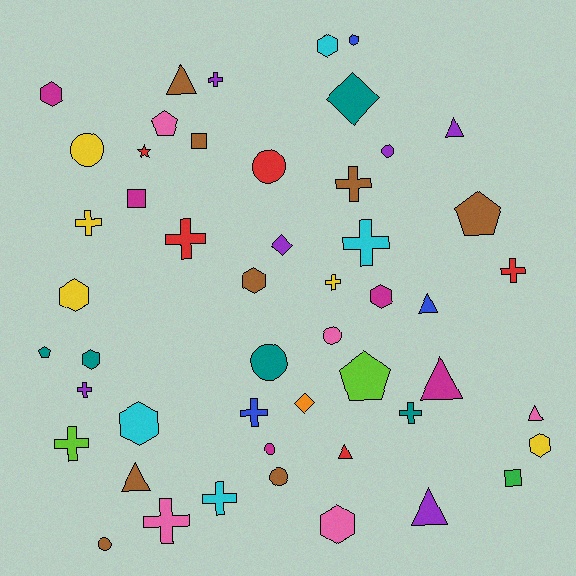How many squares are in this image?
There are 3 squares.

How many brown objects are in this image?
There are 8 brown objects.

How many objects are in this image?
There are 50 objects.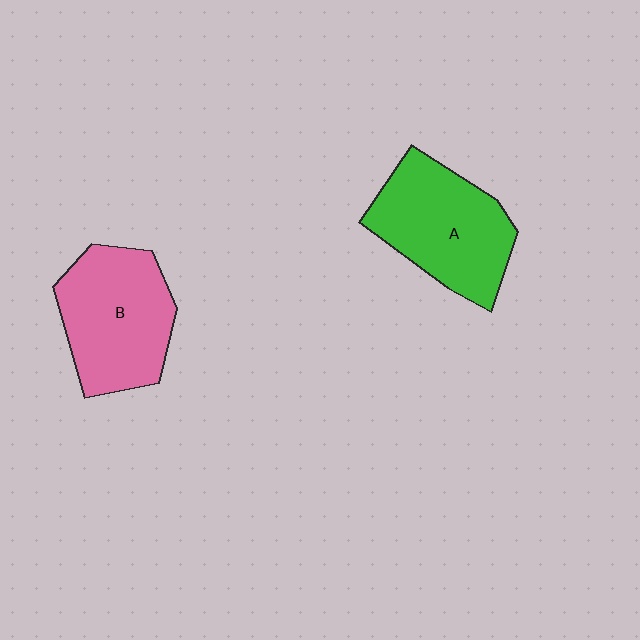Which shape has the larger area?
Shape A (green).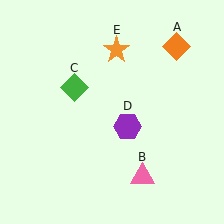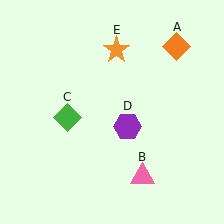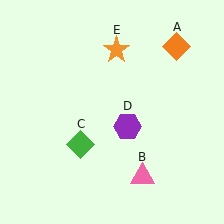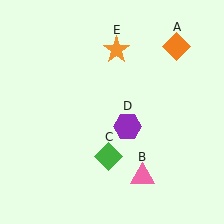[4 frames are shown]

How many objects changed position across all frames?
1 object changed position: green diamond (object C).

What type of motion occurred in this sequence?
The green diamond (object C) rotated counterclockwise around the center of the scene.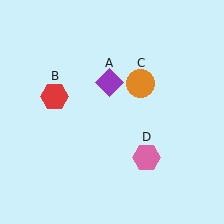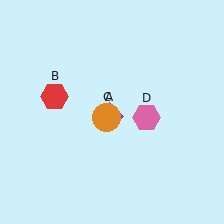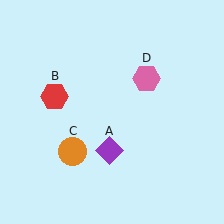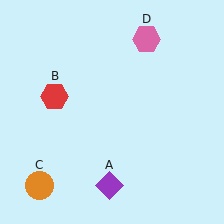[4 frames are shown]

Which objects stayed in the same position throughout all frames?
Red hexagon (object B) remained stationary.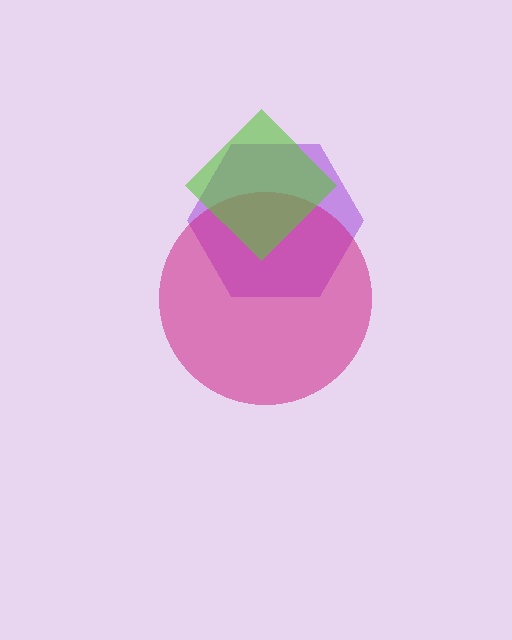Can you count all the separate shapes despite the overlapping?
Yes, there are 3 separate shapes.